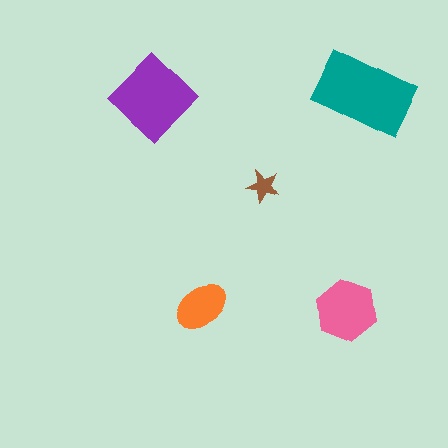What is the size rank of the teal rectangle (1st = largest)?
1st.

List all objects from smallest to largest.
The brown star, the orange ellipse, the pink hexagon, the purple diamond, the teal rectangle.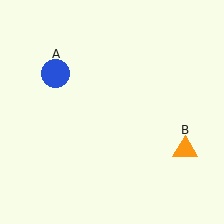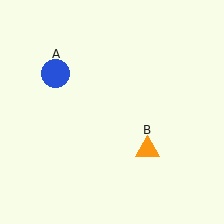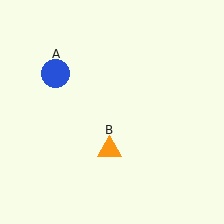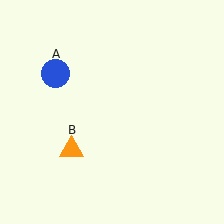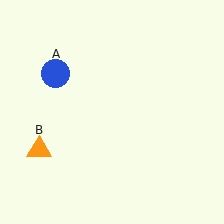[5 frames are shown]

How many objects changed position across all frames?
1 object changed position: orange triangle (object B).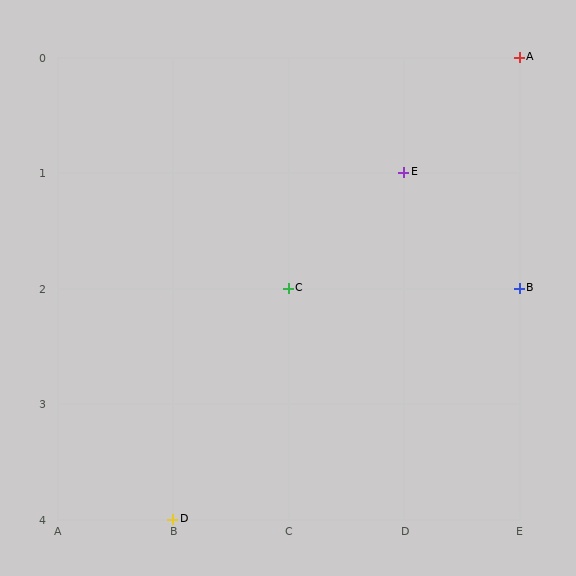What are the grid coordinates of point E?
Point E is at grid coordinates (D, 1).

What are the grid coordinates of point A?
Point A is at grid coordinates (E, 0).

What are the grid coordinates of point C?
Point C is at grid coordinates (C, 2).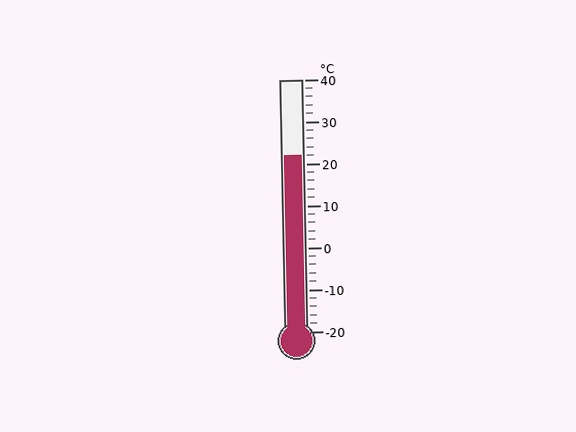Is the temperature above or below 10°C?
The temperature is above 10°C.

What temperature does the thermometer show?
The thermometer shows approximately 22°C.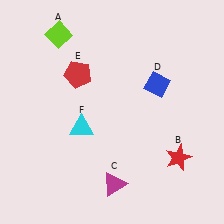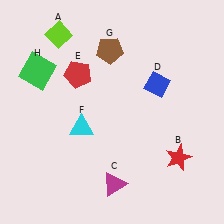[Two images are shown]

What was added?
A brown pentagon (G), a green square (H) were added in Image 2.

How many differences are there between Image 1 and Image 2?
There are 2 differences between the two images.